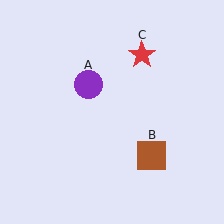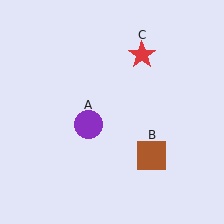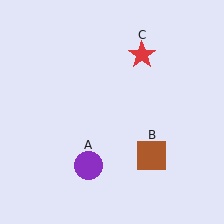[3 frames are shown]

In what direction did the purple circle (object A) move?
The purple circle (object A) moved down.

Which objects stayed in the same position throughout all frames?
Brown square (object B) and red star (object C) remained stationary.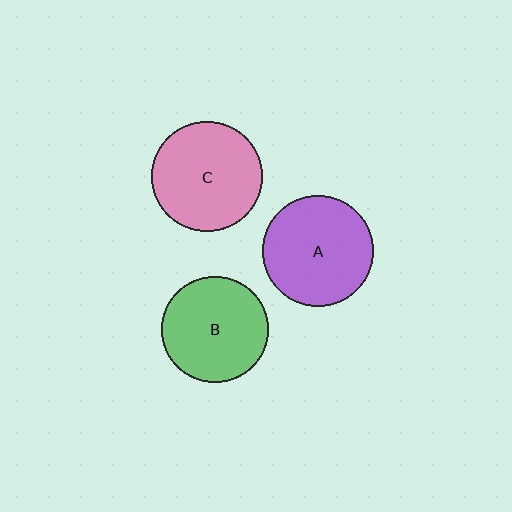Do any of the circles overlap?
No, none of the circles overlap.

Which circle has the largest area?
Circle A (purple).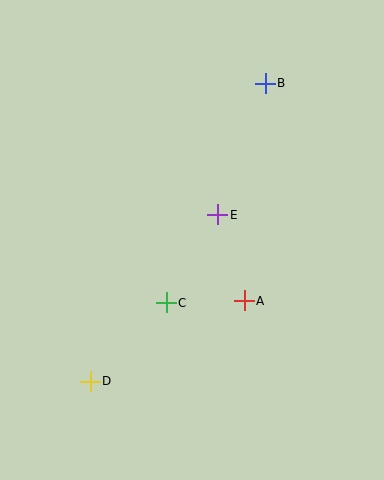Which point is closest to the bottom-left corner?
Point D is closest to the bottom-left corner.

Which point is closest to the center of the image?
Point E at (218, 215) is closest to the center.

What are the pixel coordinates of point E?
Point E is at (218, 215).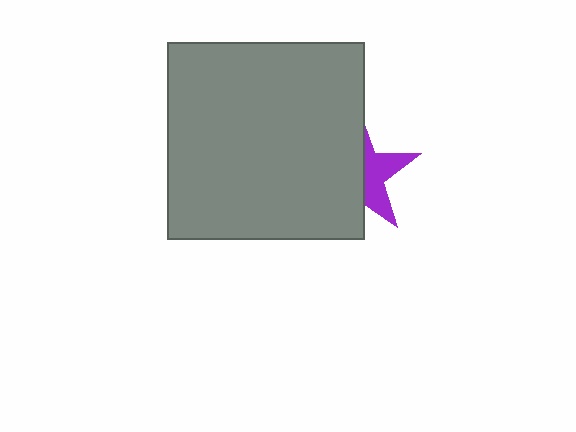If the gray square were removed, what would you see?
You would see the complete purple star.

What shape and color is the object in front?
The object in front is a gray square.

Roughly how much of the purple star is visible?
A small part of it is visible (roughly 39%).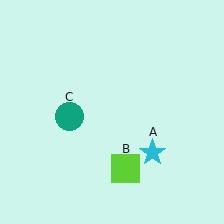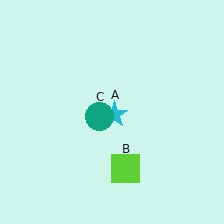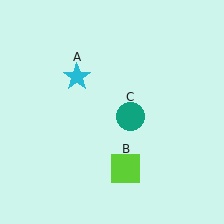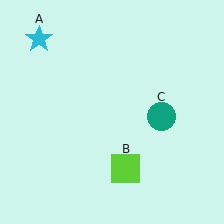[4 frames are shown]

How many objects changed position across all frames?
2 objects changed position: cyan star (object A), teal circle (object C).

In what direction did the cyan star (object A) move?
The cyan star (object A) moved up and to the left.